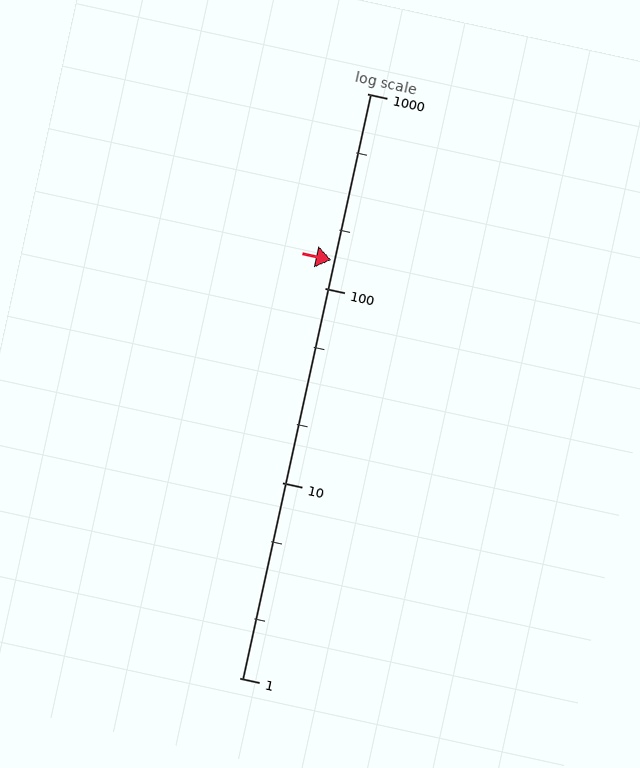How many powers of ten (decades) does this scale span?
The scale spans 3 decades, from 1 to 1000.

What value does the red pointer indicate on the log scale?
The pointer indicates approximately 140.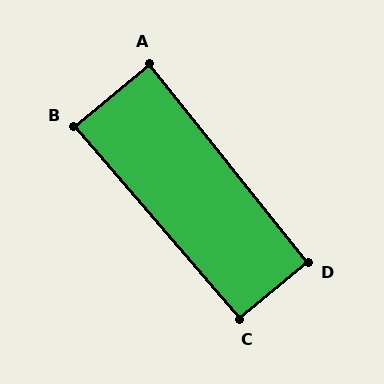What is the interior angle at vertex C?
Approximately 91 degrees (approximately right).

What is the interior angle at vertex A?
Approximately 89 degrees (approximately right).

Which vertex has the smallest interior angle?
B, at approximately 89 degrees.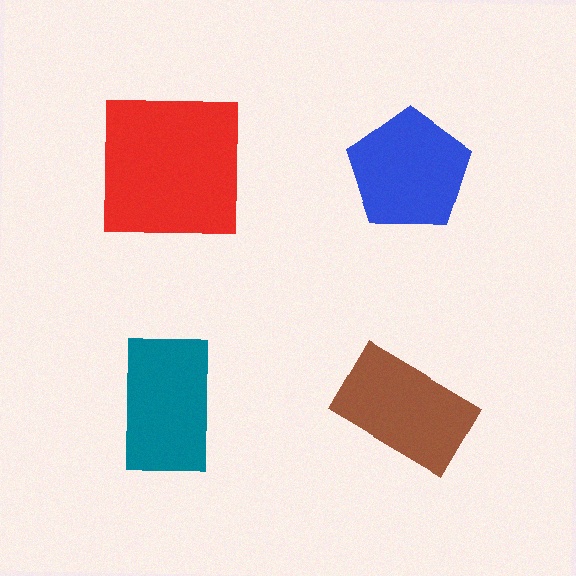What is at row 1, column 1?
A red square.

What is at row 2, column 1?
A teal rectangle.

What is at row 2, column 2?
A brown rectangle.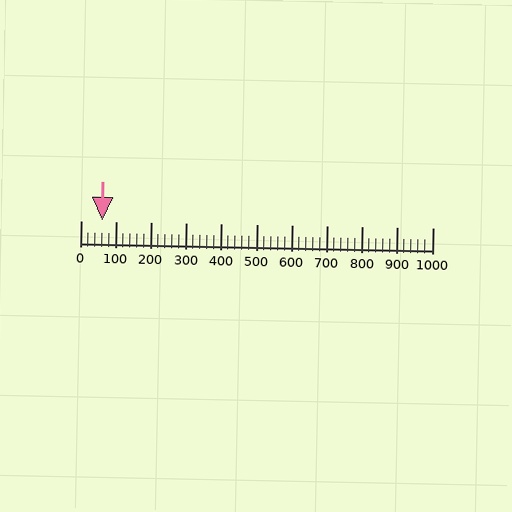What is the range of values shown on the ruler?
The ruler shows values from 0 to 1000.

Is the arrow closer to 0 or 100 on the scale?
The arrow is closer to 100.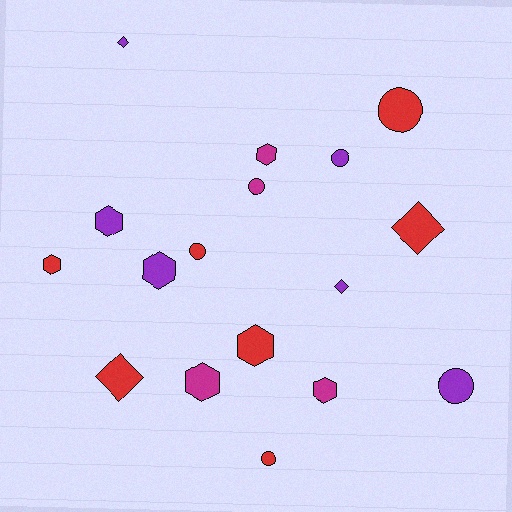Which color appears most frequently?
Red, with 7 objects.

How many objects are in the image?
There are 17 objects.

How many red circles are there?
There are 3 red circles.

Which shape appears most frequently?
Hexagon, with 7 objects.